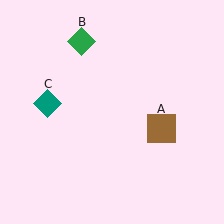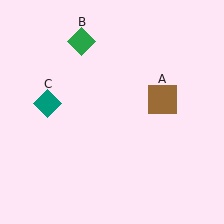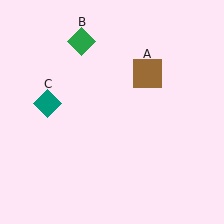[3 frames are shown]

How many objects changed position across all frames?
1 object changed position: brown square (object A).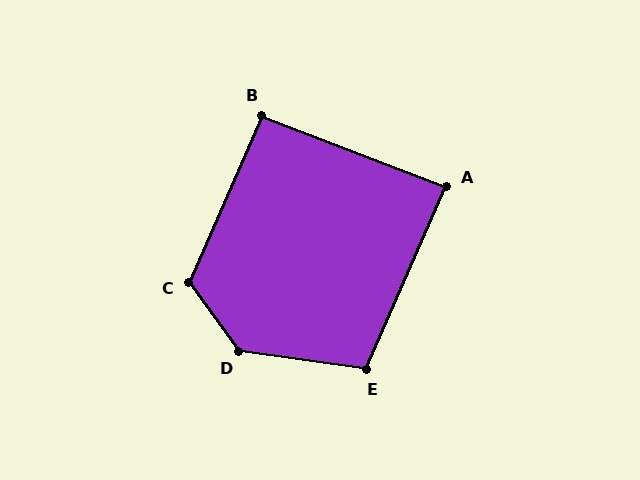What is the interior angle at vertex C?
Approximately 121 degrees (obtuse).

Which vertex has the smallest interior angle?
A, at approximately 87 degrees.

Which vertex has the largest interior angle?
D, at approximately 134 degrees.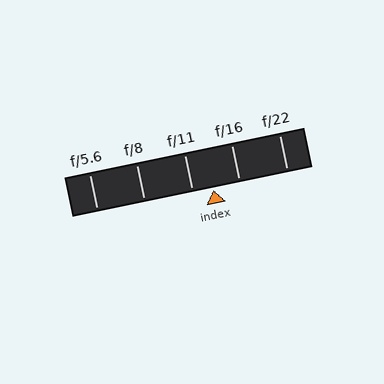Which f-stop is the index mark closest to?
The index mark is closest to f/11.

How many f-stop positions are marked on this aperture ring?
There are 5 f-stop positions marked.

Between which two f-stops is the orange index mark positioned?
The index mark is between f/11 and f/16.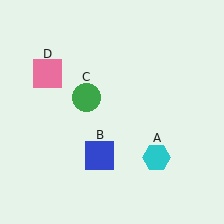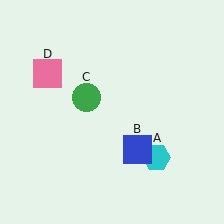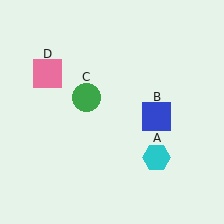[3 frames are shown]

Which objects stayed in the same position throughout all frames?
Cyan hexagon (object A) and green circle (object C) and pink square (object D) remained stationary.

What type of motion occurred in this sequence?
The blue square (object B) rotated counterclockwise around the center of the scene.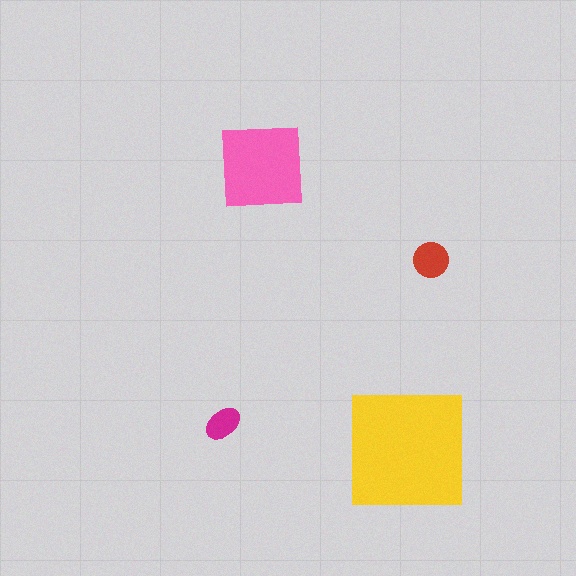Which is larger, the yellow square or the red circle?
The yellow square.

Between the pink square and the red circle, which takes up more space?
The pink square.